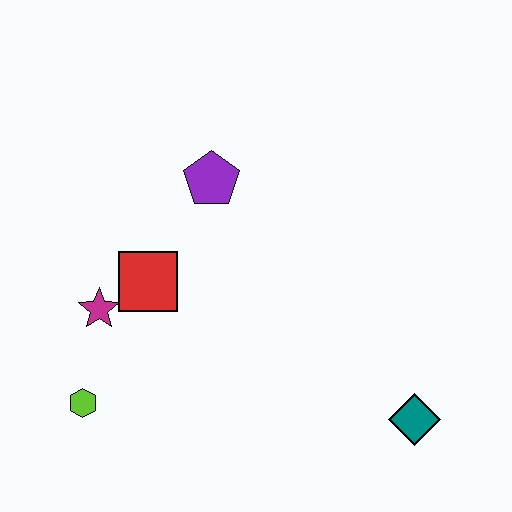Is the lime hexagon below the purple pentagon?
Yes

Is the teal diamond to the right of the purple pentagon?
Yes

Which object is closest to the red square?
The magenta star is closest to the red square.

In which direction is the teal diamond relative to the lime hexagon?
The teal diamond is to the right of the lime hexagon.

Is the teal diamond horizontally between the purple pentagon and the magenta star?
No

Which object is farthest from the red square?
The teal diamond is farthest from the red square.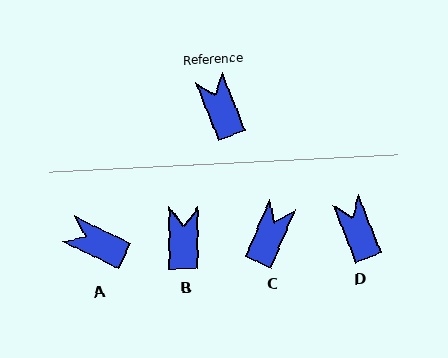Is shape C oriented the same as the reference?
No, it is off by about 44 degrees.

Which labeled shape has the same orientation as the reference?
D.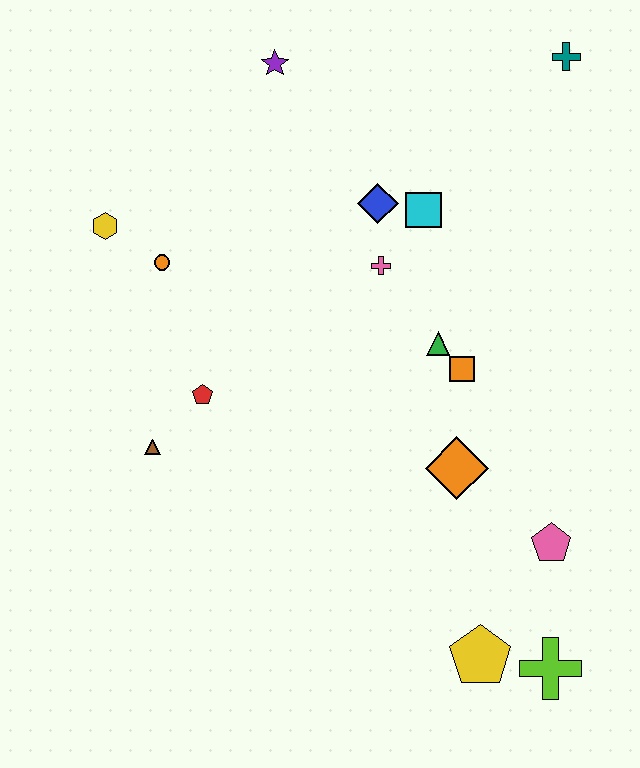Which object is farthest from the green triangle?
The yellow hexagon is farthest from the green triangle.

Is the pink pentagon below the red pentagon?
Yes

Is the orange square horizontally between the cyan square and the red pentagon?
No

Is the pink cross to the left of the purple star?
No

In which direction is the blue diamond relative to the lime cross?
The blue diamond is above the lime cross.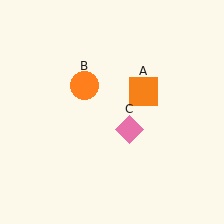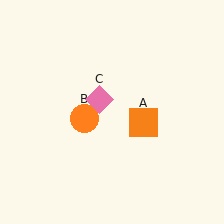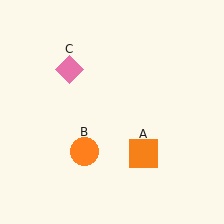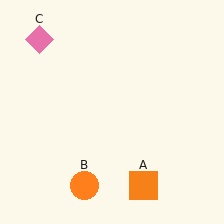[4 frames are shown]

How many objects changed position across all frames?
3 objects changed position: orange square (object A), orange circle (object B), pink diamond (object C).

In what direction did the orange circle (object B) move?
The orange circle (object B) moved down.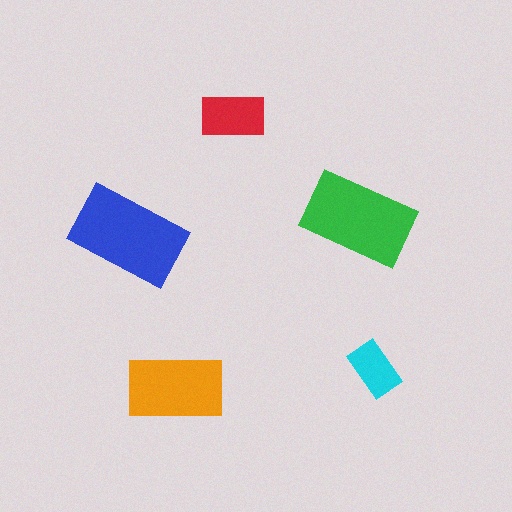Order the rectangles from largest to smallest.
the blue one, the green one, the orange one, the red one, the cyan one.